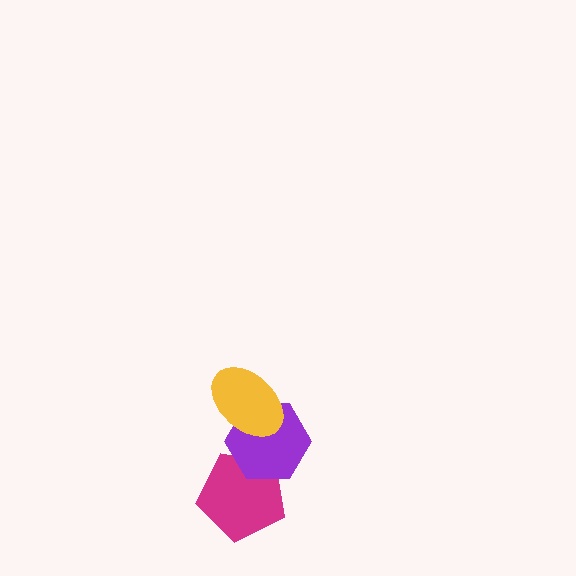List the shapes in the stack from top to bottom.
From top to bottom: the yellow ellipse, the purple hexagon, the magenta pentagon.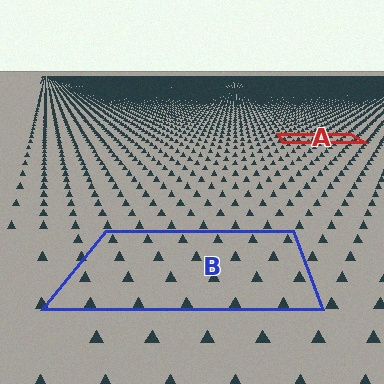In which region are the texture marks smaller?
The texture marks are smaller in region A, because it is farther away.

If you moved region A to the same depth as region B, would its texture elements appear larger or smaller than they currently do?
They would appear larger. At a closer depth, the same texture elements are projected at a bigger on-screen size.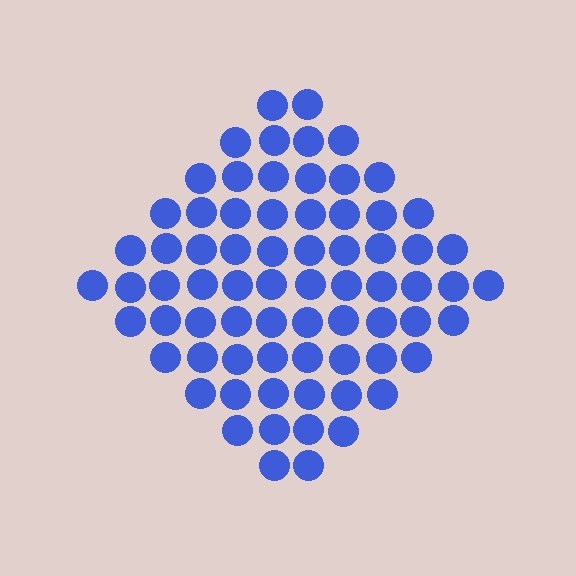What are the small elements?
The small elements are circles.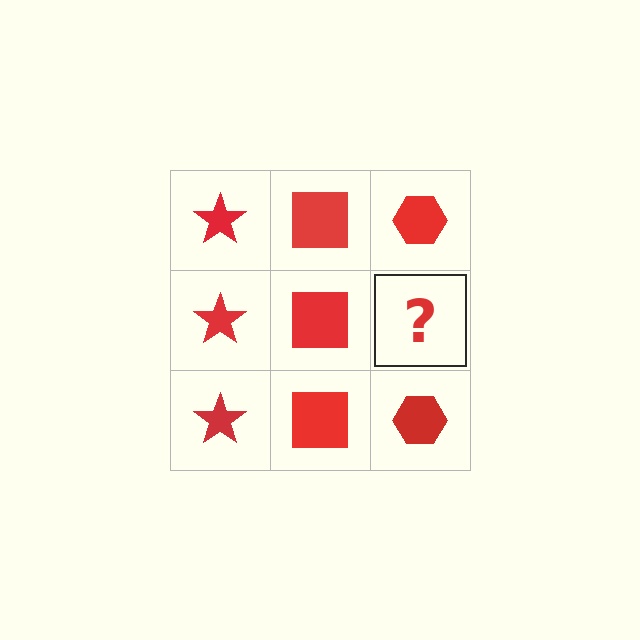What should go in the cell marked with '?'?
The missing cell should contain a red hexagon.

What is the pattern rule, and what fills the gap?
The rule is that each column has a consistent shape. The gap should be filled with a red hexagon.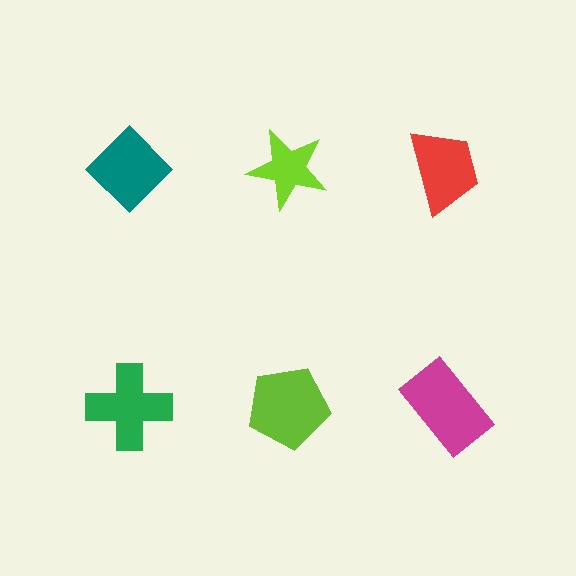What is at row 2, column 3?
A magenta rectangle.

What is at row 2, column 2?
A lime pentagon.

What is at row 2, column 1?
A green cross.